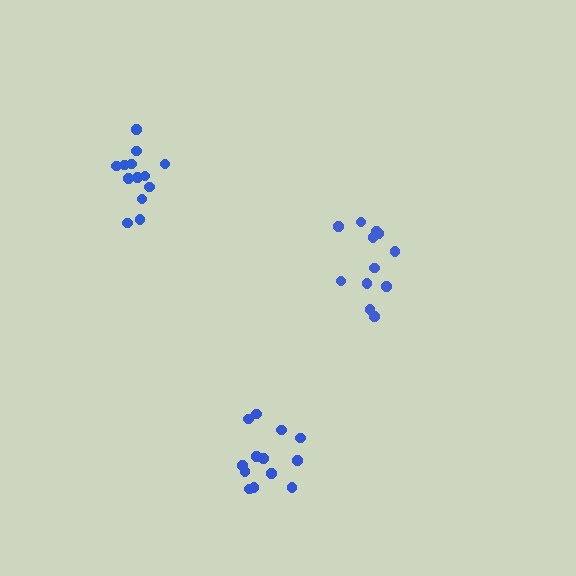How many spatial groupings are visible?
There are 3 spatial groupings.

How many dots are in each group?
Group 1: 13 dots, Group 2: 12 dots, Group 3: 13 dots (38 total).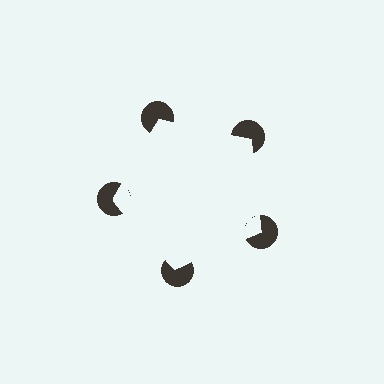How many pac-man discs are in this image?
There are 5 — one at each vertex of the illusory pentagon.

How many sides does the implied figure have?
5 sides.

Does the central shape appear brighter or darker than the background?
It typically appears slightly brighter than the background, even though no actual brightness change is drawn.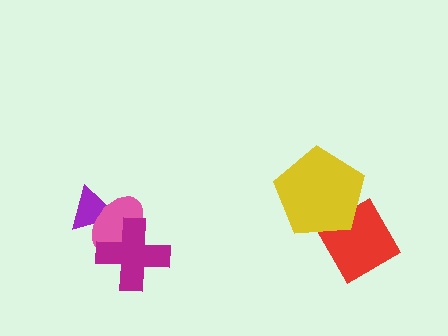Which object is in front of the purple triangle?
The pink ellipse is in front of the purple triangle.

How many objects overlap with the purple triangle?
1 object overlaps with the purple triangle.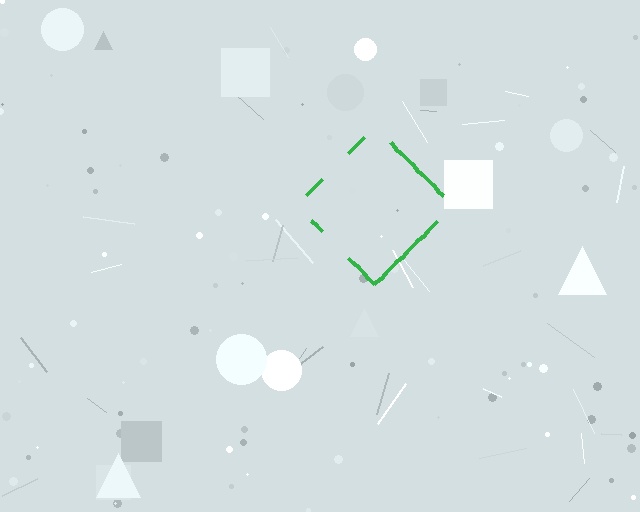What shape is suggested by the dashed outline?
The dashed outline suggests a diamond.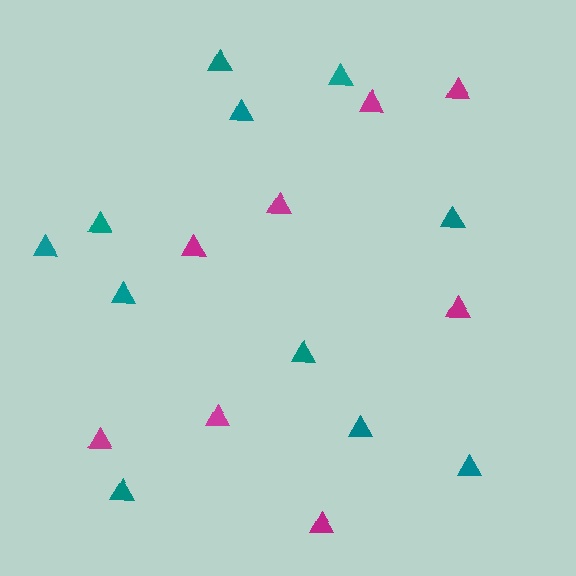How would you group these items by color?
There are 2 groups: one group of magenta triangles (8) and one group of teal triangles (11).